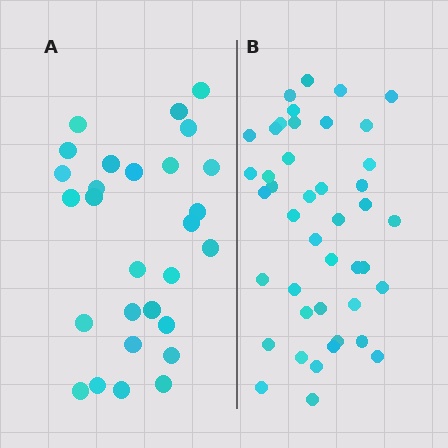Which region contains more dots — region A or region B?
Region B (the right region) has more dots.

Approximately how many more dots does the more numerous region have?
Region B has approximately 15 more dots than region A.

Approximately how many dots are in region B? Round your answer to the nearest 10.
About 40 dots. (The exact count is 43, which rounds to 40.)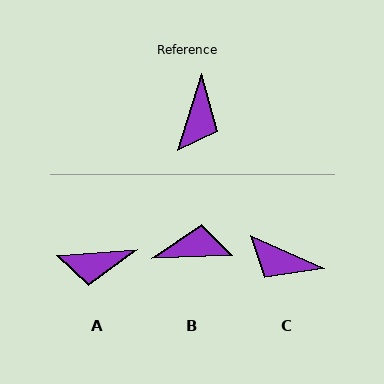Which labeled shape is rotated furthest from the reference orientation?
B, about 109 degrees away.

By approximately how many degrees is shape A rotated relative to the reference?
Approximately 68 degrees clockwise.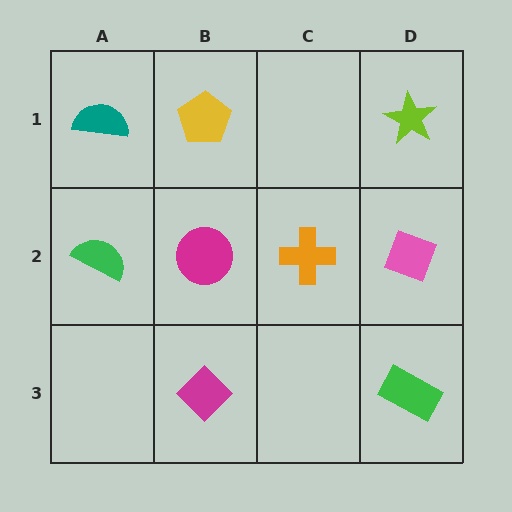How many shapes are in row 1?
3 shapes.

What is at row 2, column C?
An orange cross.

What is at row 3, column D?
A green rectangle.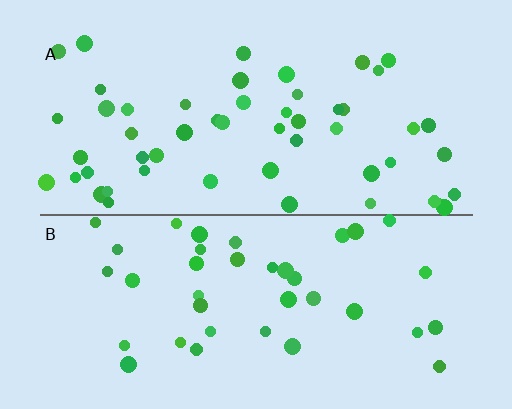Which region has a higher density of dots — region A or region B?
A (the top).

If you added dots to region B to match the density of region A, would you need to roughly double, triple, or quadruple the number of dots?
Approximately double.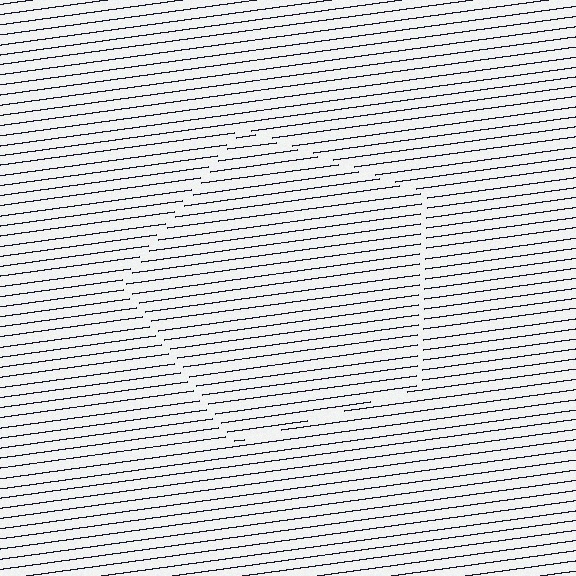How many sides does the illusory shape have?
5 sides — the line-ends trace a pentagon.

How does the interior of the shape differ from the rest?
The interior of the shape contains the same grating, shifted by half a period — the contour is defined by the phase discontinuity where line-ends from the inner and outer gratings abut.